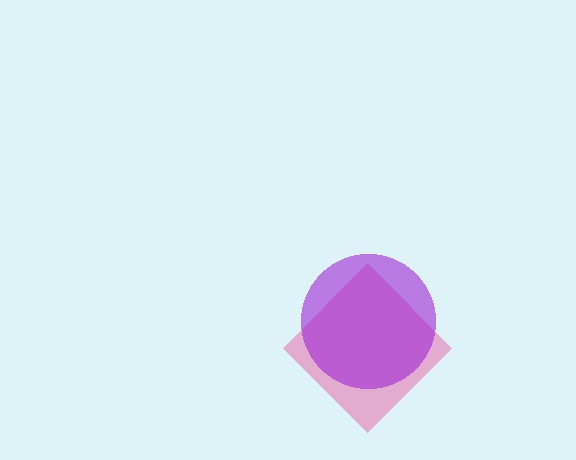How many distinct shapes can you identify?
There are 2 distinct shapes: a pink diamond, a purple circle.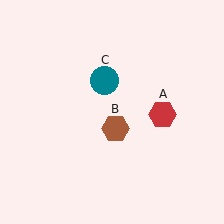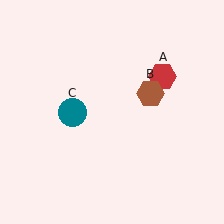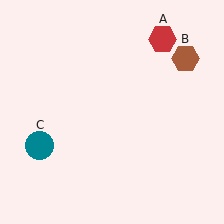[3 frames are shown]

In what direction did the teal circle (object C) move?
The teal circle (object C) moved down and to the left.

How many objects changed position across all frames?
3 objects changed position: red hexagon (object A), brown hexagon (object B), teal circle (object C).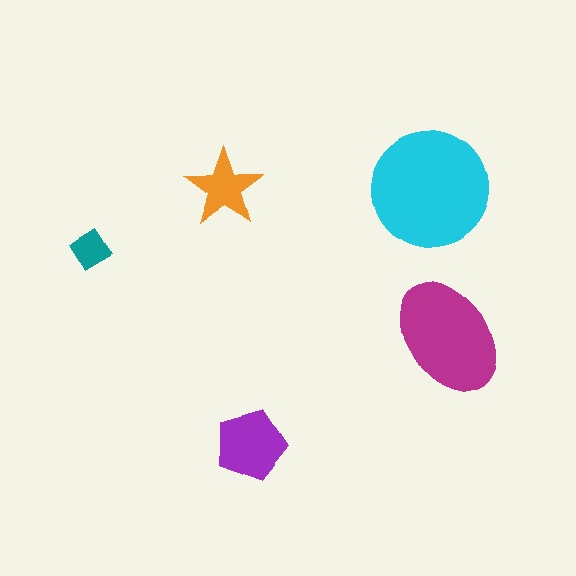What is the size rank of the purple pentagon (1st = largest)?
3rd.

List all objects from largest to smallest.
The cyan circle, the magenta ellipse, the purple pentagon, the orange star, the teal diamond.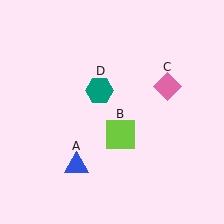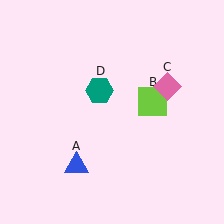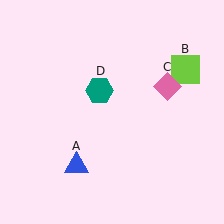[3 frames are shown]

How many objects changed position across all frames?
1 object changed position: lime square (object B).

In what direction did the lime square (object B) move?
The lime square (object B) moved up and to the right.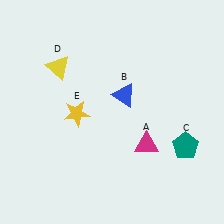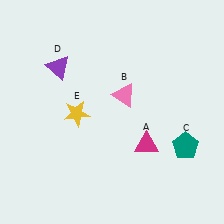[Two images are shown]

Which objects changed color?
B changed from blue to pink. D changed from yellow to purple.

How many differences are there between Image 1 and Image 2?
There are 2 differences between the two images.